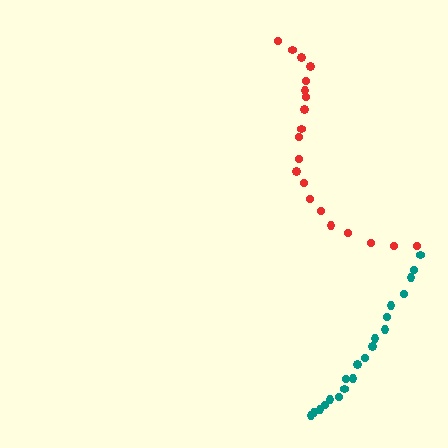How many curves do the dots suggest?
There are 2 distinct paths.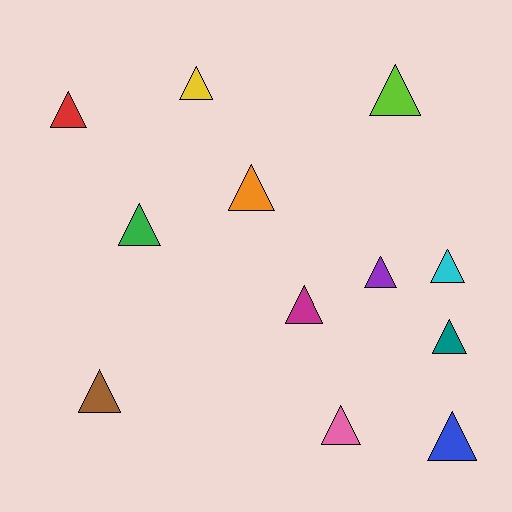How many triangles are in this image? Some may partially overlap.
There are 12 triangles.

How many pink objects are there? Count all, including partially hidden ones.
There is 1 pink object.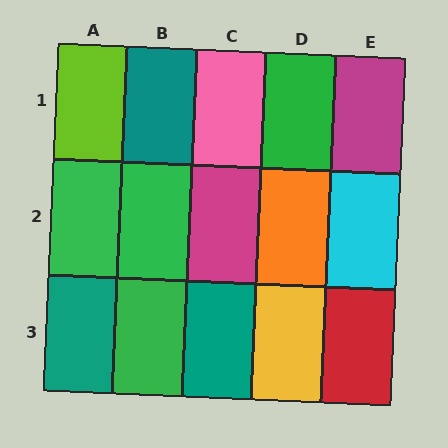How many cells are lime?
1 cell is lime.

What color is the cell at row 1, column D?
Green.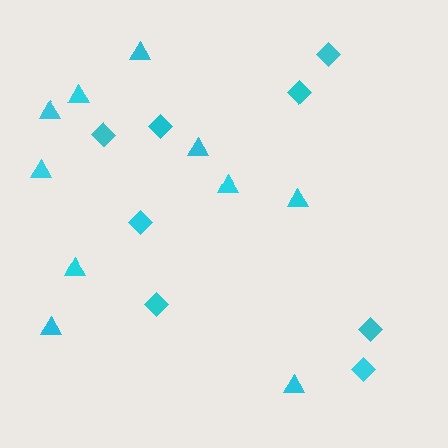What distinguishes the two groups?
There are 2 groups: one group of diamonds (8) and one group of triangles (10).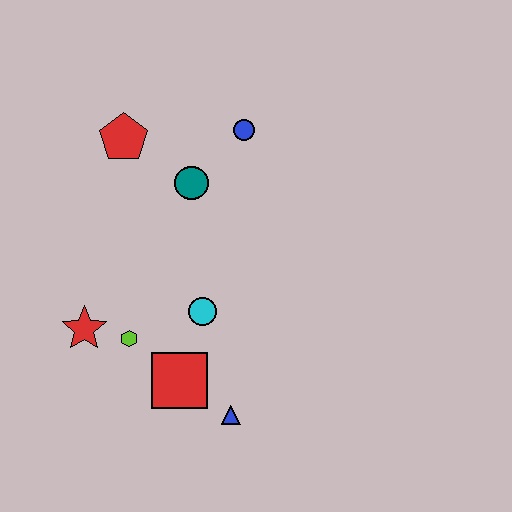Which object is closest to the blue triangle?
The red square is closest to the blue triangle.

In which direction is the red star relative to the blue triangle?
The red star is to the left of the blue triangle.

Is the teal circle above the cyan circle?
Yes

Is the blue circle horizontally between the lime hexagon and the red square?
No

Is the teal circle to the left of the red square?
No